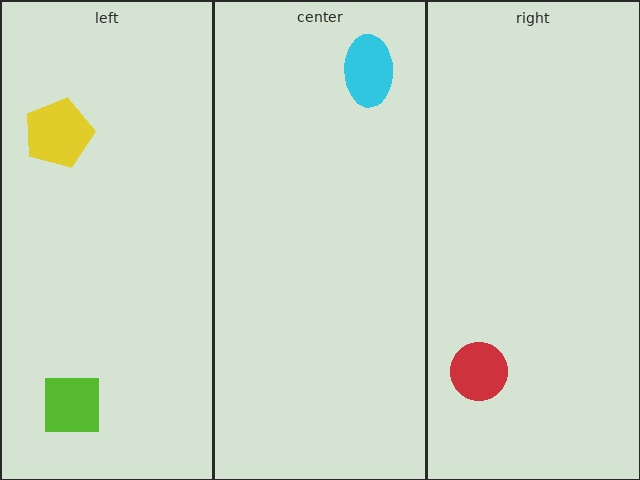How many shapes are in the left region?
2.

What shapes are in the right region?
The red circle.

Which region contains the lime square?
The left region.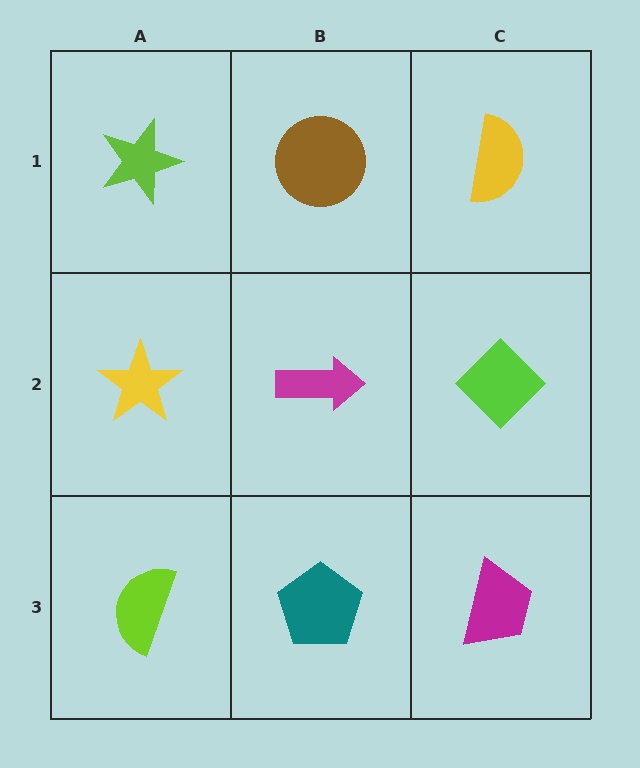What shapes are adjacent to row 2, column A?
A lime star (row 1, column A), a lime semicircle (row 3, column A), a magenta arrow (row 2, column B).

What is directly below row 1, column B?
A magenta arrow.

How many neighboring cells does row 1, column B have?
3.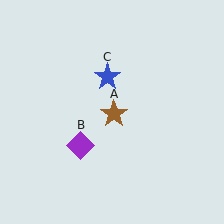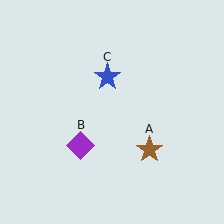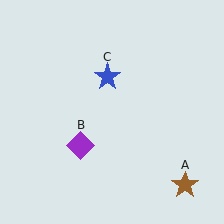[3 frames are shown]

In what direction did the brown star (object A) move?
The brown star (object A) moved down and to the right.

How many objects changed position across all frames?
1 object changed position: brown star (object A).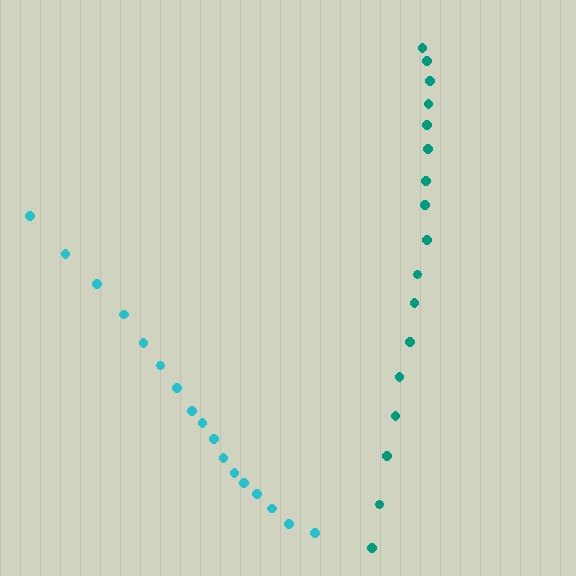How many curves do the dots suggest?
There are 2 distinct paths.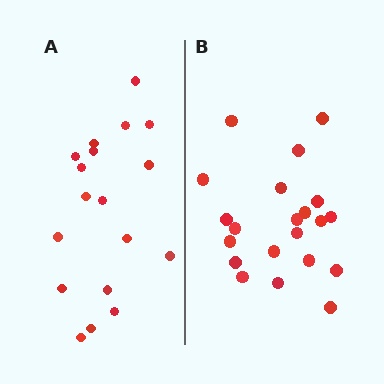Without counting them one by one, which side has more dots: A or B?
Region B (the right region) has more dots.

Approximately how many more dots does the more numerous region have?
Region B has just a few more — roughly 2 or 3 more dots than region A.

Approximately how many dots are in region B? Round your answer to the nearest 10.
About 20 dots. (The exact count is 21, which rounds to 20.)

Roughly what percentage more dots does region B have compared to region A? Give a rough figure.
About 15% more.